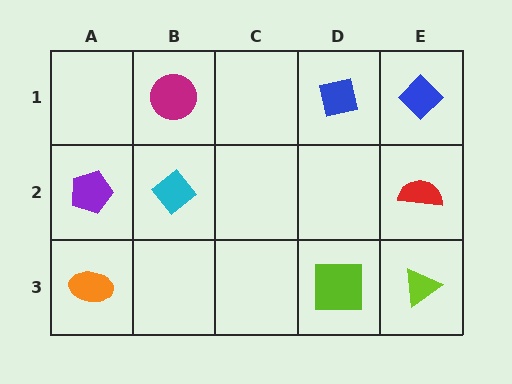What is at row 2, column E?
A red semicircle.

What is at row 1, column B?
A magenta circle.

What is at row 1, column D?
A blue square.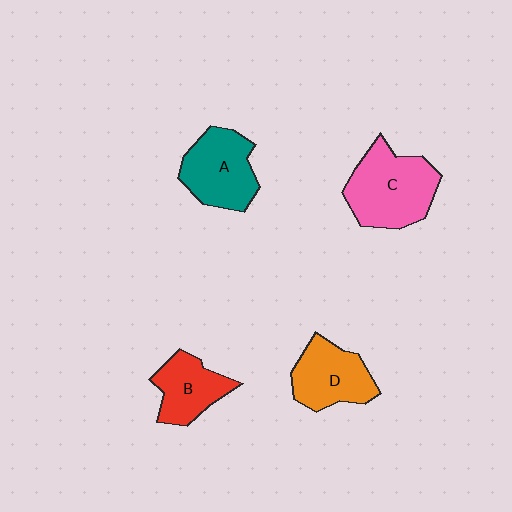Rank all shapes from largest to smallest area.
From largest to smallest: C (pink), A (teal), D (orange), B (red).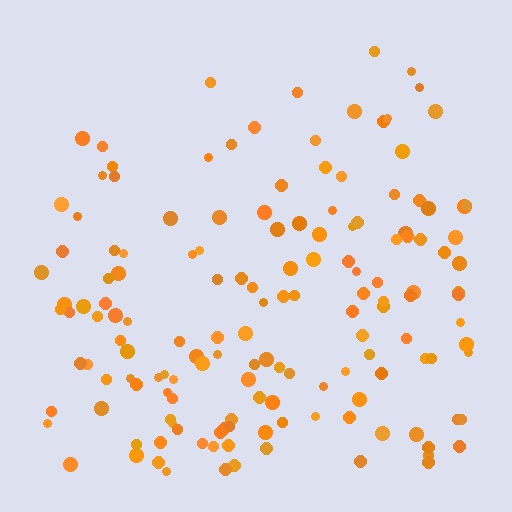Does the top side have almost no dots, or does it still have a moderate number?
Still a moderate number, just noticeably fewer than the bottom.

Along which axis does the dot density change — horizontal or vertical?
Vertical.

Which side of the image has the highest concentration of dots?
The bottom.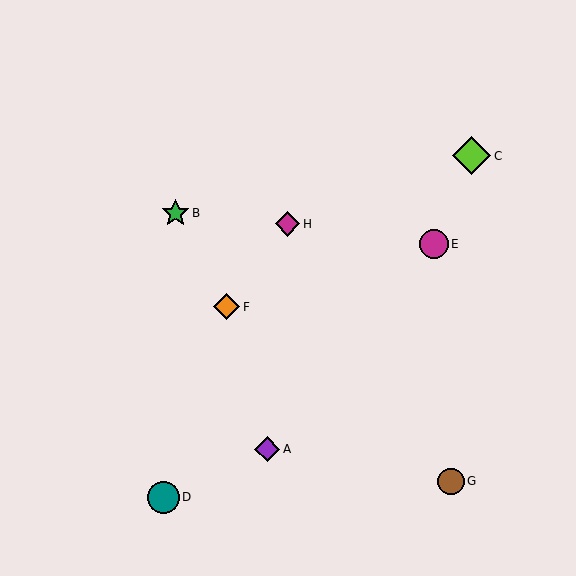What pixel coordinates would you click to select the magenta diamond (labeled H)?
Click at (288, 224) to select the magenta diamond H.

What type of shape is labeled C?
Shape C is a lime diamond.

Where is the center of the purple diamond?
The center of the purple diamond is at (267, 449).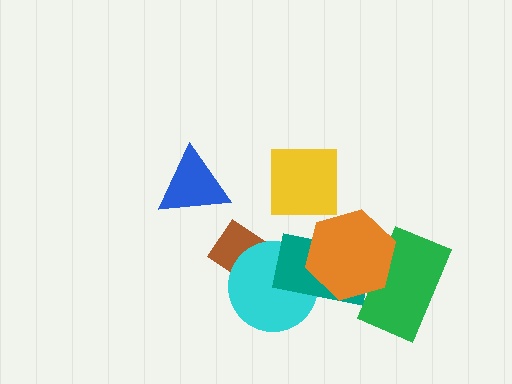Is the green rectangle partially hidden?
Yes, it is partially covered by another shape.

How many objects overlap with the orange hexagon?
2 objects overlap with the orange hexagon.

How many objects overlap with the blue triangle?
0 objects overlap with the blue triangle.